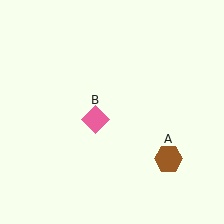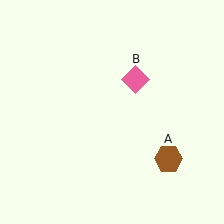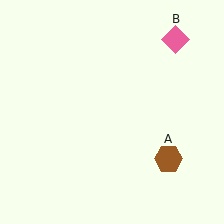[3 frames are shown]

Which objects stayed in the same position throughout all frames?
Brown hexagon (object A) remained stationary.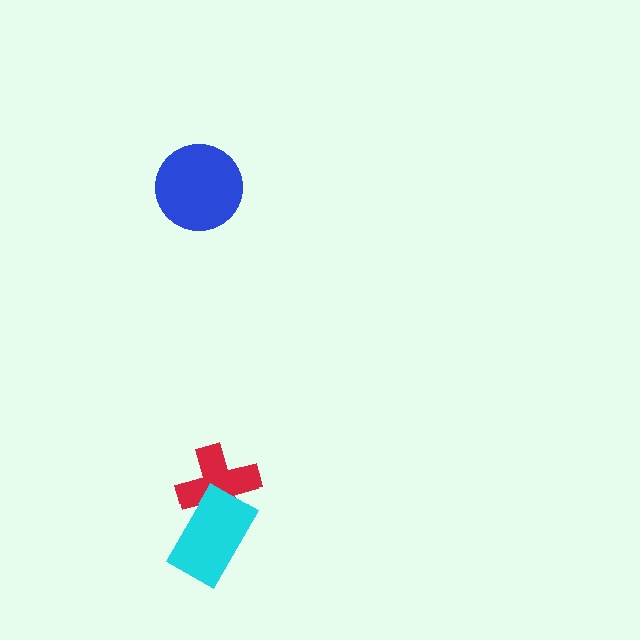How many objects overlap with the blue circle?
0 objects overlap with the blue circle.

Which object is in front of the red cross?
The cyan rectangle is in front of the red cross.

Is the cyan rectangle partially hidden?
No, no other shape covers it.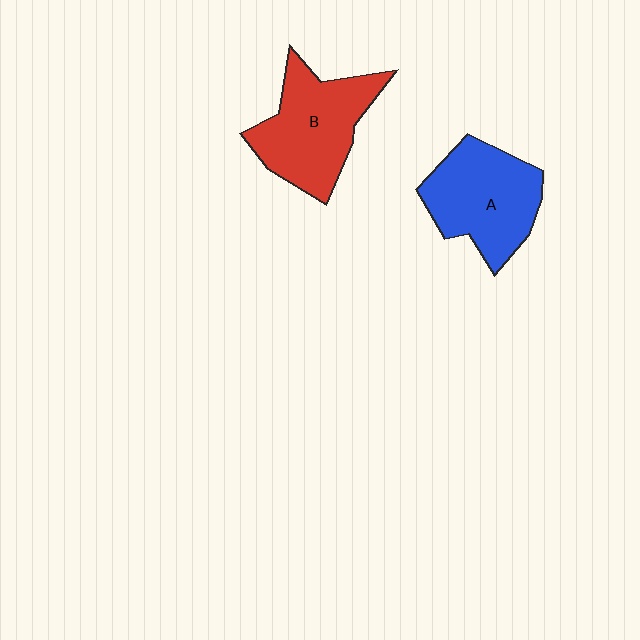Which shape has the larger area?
Shape B (red).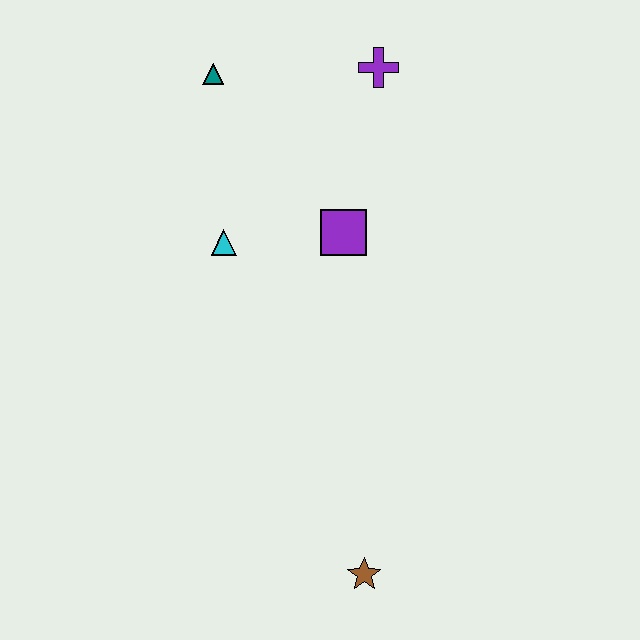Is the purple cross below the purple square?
No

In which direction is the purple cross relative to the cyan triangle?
The purple cross is above the cyan triangle.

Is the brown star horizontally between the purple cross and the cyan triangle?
Yes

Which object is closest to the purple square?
The cyan triangle is closest to the purple square.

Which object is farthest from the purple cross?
The brown star is farthest from the purple cross.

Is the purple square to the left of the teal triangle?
No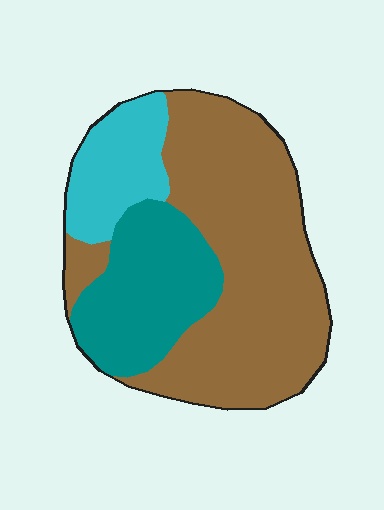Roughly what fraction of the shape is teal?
Teal covers roughly 25% of the shape.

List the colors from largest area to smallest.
From largest to smallest: brown, teal, cyan.